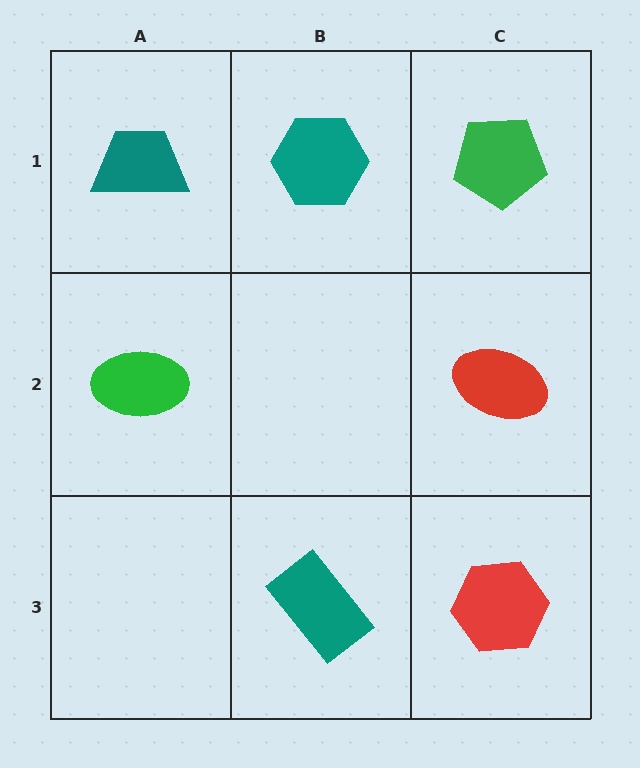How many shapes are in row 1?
3 shapes.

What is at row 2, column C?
A red ellipse.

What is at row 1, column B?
A teal hexagon.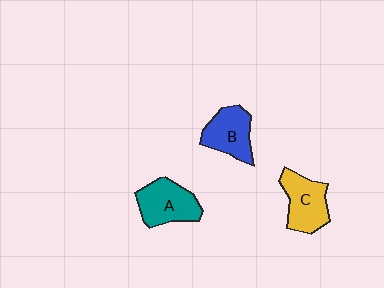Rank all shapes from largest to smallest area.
From largest to smallest: A (teal), C (yellow), B (blue).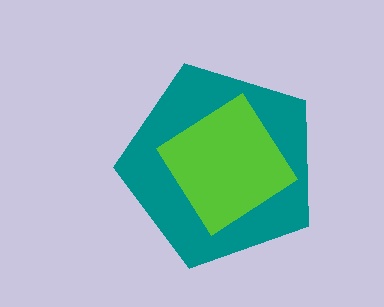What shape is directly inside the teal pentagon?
The lime diamond.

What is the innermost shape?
The lime diamond.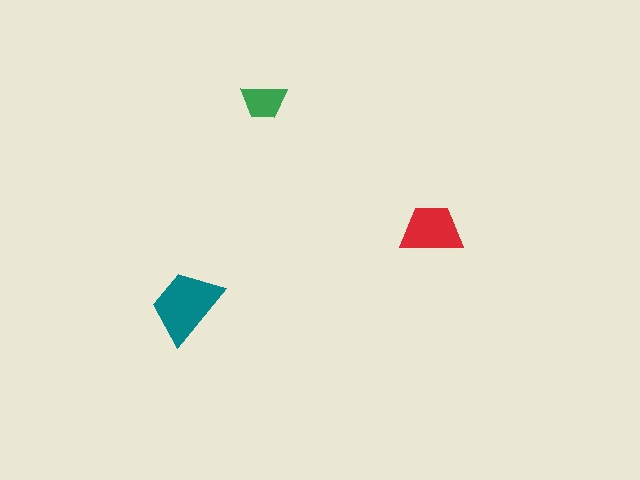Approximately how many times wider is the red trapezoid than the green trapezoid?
About 1.5 times wider.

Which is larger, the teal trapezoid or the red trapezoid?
The teal one.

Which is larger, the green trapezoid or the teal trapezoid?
The teal one.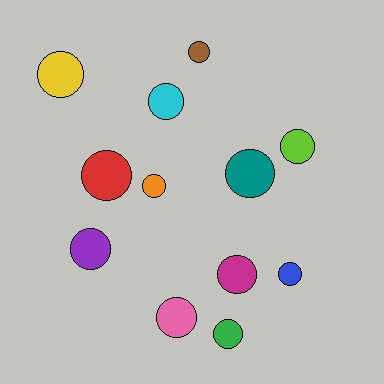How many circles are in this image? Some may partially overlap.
There are 12 circles.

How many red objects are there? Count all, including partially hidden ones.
There is 1 red object.